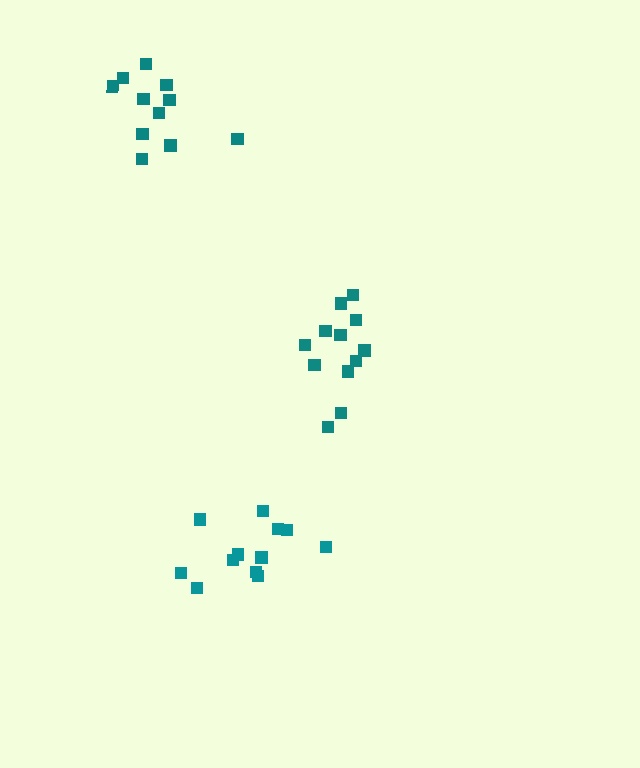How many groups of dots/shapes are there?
There are 3 groups.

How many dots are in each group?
Group 1: 12 dots, Group 2: 11 dots, Group 3: 12 dots (35 total).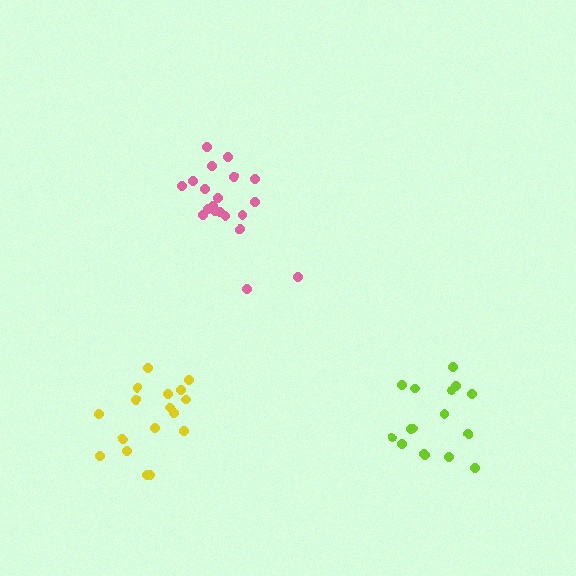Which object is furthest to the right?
The lime cluster is rightmost.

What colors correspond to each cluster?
The clusters are colored: lime, pink, yellow.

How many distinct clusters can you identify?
There are 3 distinct clusters.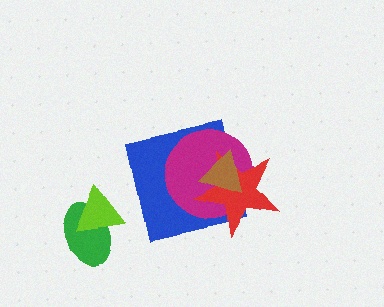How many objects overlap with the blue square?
3 objects overlap with the blue square.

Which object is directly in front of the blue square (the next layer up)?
The magenta circle is directly in front of the blue square.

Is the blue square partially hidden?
Yes, it is partially covered by another shape.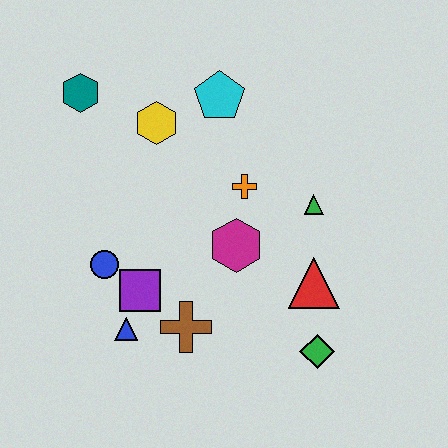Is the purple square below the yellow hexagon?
Yes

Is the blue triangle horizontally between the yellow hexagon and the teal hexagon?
Yes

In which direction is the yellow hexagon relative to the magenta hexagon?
The yellow hexagon is above the magenta hexagon.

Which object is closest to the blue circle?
The purple square is closest to the blue circle.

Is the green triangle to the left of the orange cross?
No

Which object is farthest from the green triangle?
The teal hexagon is farthest from the green triangle.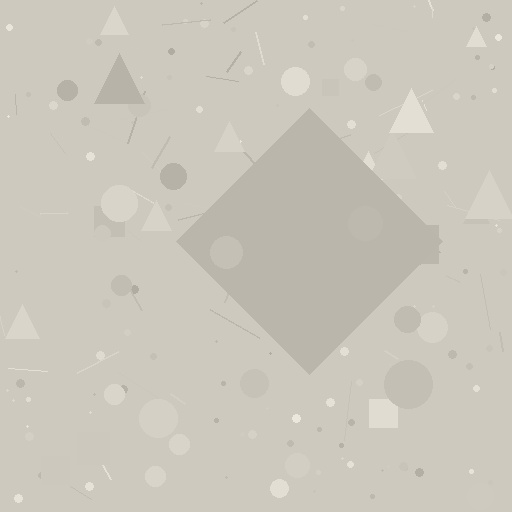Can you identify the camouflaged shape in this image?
The camouflaged shape is a diamond.